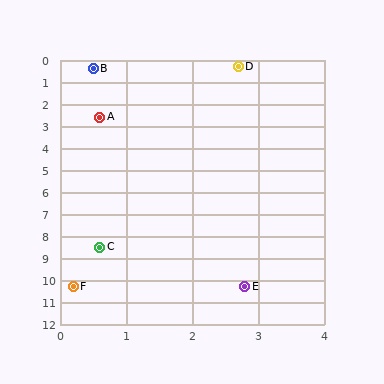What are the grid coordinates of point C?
Point C is at approximately (0.6, 8.5).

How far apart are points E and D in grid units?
Points E and D are about 10.0 grid units apart.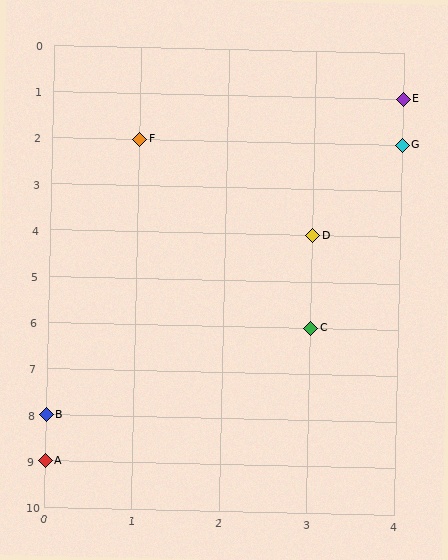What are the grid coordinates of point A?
Point A is at grid coordinates (0, 9).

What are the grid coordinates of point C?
Point C is at grid coordinates (3, 6).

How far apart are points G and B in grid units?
Points G and B are 4 columns and 6 rows apart (about 7.2 grid units diagonally).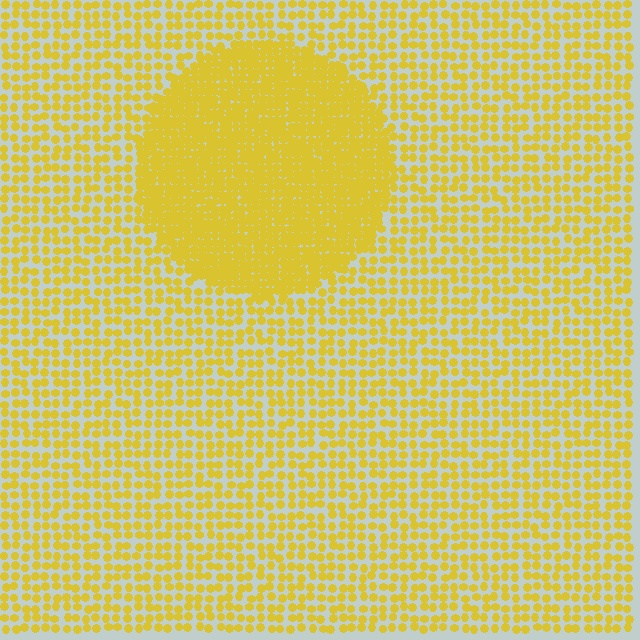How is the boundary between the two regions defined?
The boundary is defined by a change in element density (approximately 2.2x ratio). All elements are the same color, size, and shape.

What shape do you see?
I see a circle.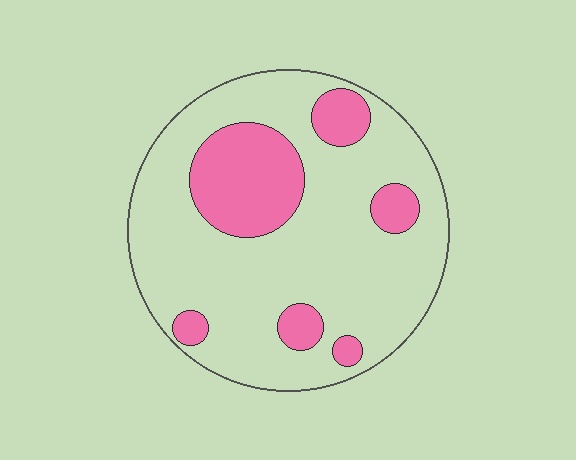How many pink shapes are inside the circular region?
6.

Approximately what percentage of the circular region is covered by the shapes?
Approximately 25%.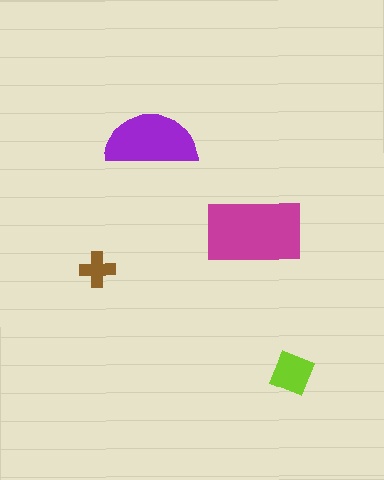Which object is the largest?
The magenta rectangle.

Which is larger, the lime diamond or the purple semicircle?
The purple semicircle.